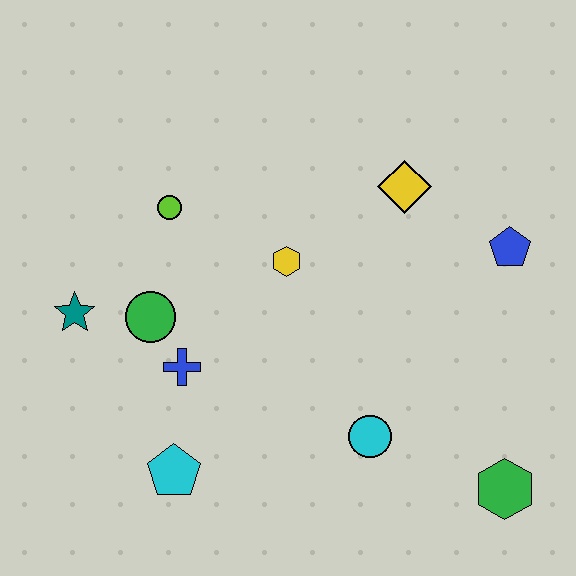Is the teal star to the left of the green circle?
Yes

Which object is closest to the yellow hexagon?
The lime circle is closest to the yellow hexagon.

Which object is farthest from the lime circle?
The green hexagon is farthest from the lime circle.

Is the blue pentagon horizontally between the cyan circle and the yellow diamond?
No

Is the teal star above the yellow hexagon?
No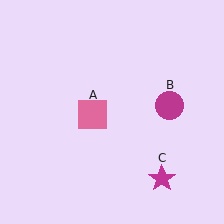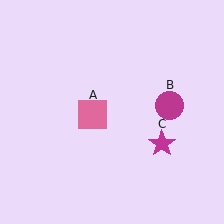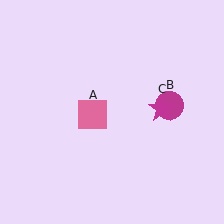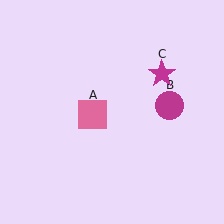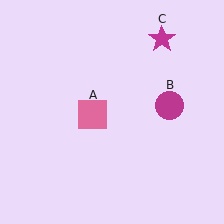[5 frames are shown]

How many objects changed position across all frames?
1 object changed position: magenta star (object C).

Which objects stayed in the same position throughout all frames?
Pink square (object A) and magenta circle (object B) remained stationary.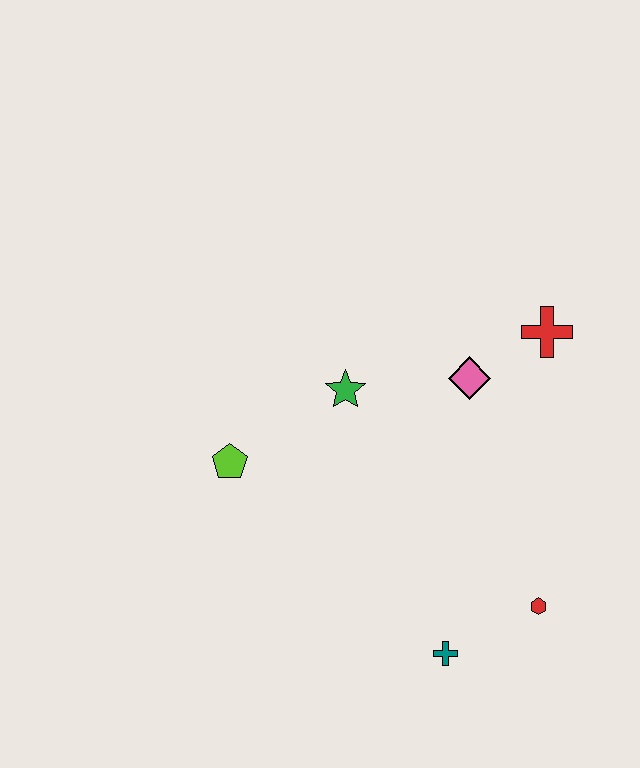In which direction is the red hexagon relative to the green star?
The red hexagon is below the green star.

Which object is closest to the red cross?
The pink diamond is closest to the red cross.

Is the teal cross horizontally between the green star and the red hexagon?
Yes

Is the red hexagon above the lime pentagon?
No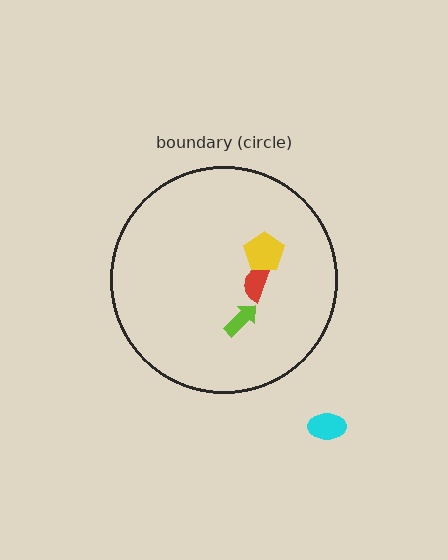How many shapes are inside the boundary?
3 inside, 1 outside.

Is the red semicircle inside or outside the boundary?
Inside.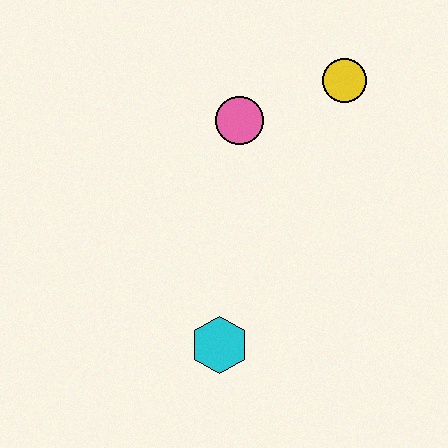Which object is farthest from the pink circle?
The cyan hexagon is farthest from the pink circle.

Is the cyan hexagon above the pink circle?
No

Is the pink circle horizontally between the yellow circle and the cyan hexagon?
Yes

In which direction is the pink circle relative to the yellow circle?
The pink circle is to the left of the yellow circle.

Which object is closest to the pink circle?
The yellow circle is closest to the pink circle.